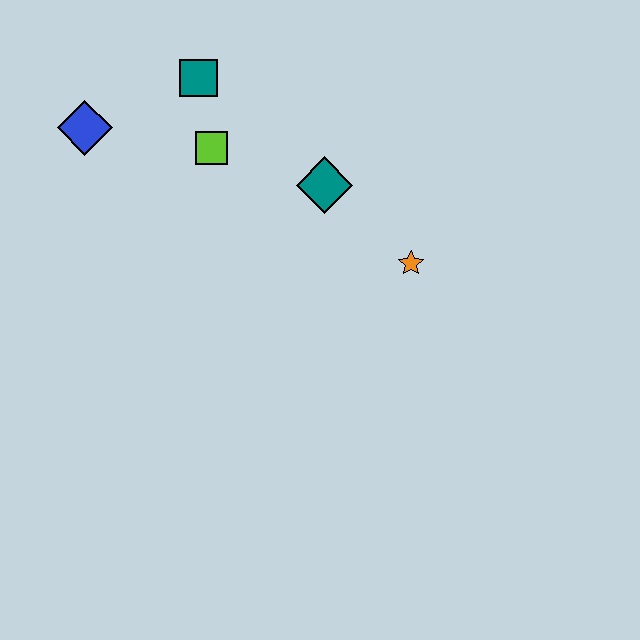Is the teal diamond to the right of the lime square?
Yes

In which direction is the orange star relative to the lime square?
The orange star is to the right of the lime square.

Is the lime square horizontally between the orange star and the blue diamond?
Yes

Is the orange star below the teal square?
Yes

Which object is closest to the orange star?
The teal diamond is closest to the orange star.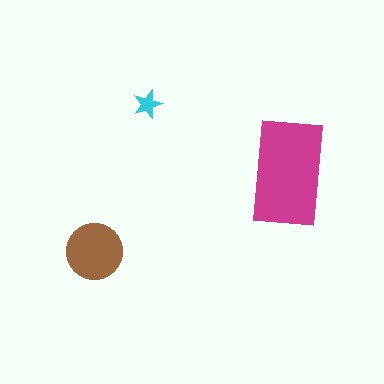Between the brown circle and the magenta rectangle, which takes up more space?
The magenta rectangle.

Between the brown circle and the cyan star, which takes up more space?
The brown circle.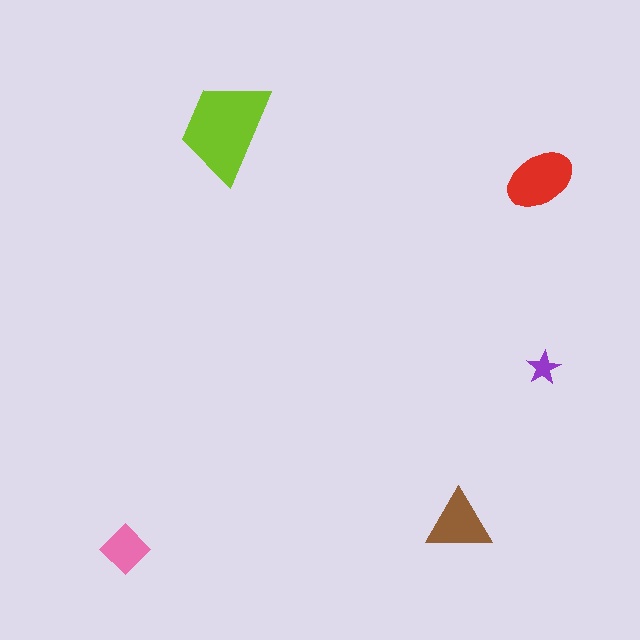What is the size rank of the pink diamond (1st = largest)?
4th.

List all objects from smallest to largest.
The purple star, the pink diamond, the brown triangle, the red ellipse, the lime trapezoid.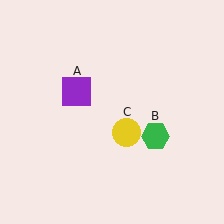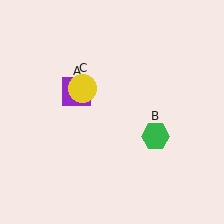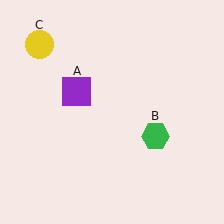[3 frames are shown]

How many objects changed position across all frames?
1 object changed position: yellow circle (object C).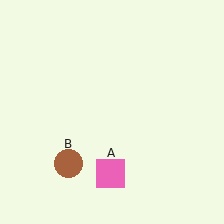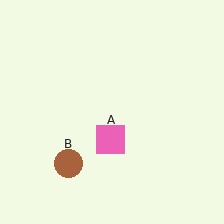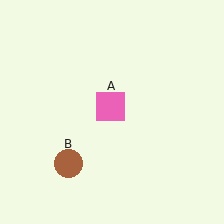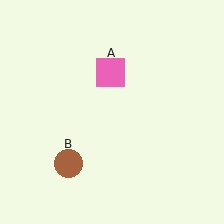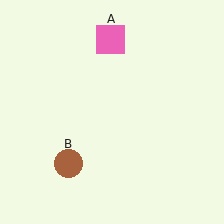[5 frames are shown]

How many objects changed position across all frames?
1 object changed position: pink square (object A).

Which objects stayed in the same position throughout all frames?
Brown circle (object B) remained stationary.